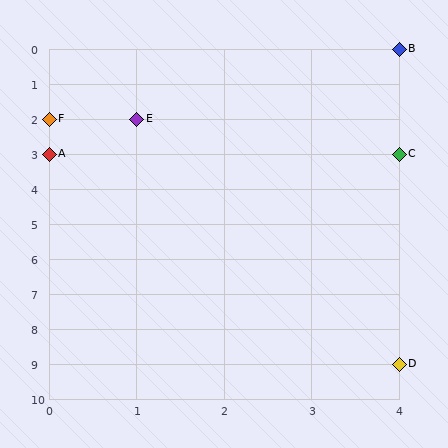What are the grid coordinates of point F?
Point F is at grid coordinates (0, 2).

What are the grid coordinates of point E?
Point E is at grid coordinates (1, 2).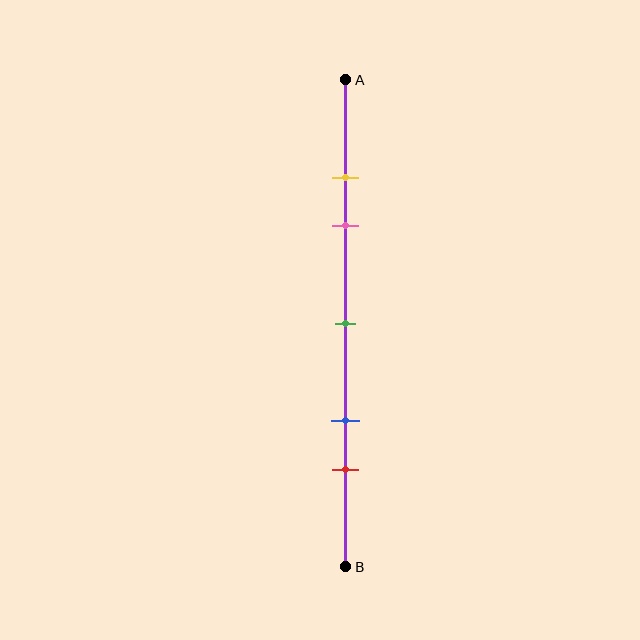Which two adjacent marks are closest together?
The yellow and pink marks are the closest adjacent pair.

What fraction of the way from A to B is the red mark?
The red mark is approximately 80% (0.8) of the way from A to B.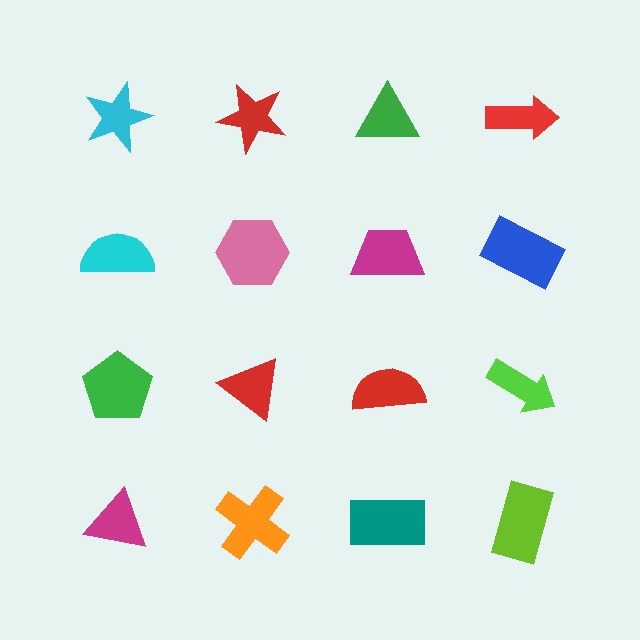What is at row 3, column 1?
A green pentagon.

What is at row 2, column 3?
A magenta trapezoid.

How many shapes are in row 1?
4 shapes.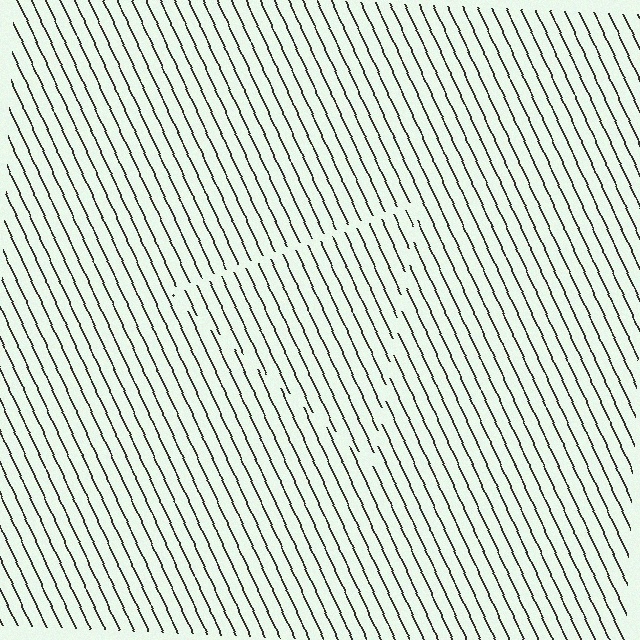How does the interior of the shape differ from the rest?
The interior of the shape contains the same grating, shifted by half a period — the contour is defined by the phase discontinuity where line-ends from the inner and outer gratings abut.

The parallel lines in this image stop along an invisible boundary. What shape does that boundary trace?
An illusory triangle. The interior of the shape contains the same grating, shifted by half a period — the contour is defined by the phase discontinuity where line-ends from the inner and outer gratings abut.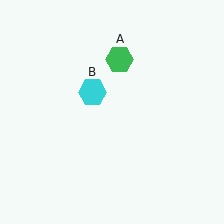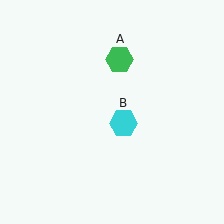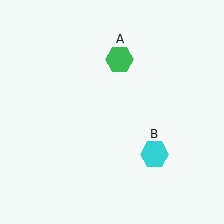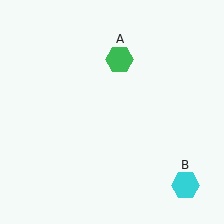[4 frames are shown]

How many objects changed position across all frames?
1 object changed position: cyan hexagon (object B).